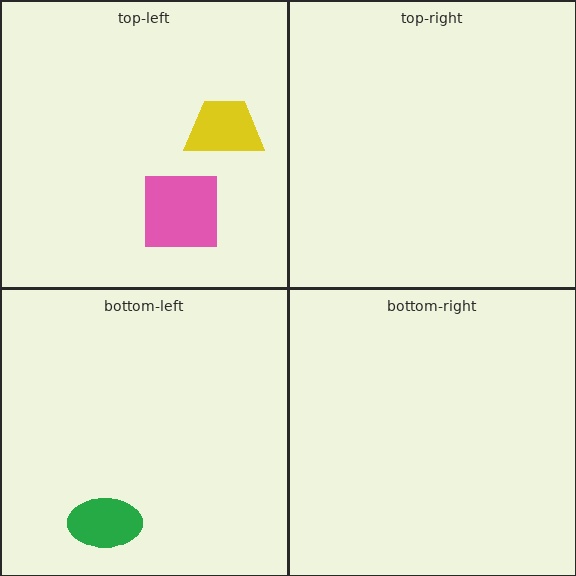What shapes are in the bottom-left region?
The green ellipse.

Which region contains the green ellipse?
The bottom-left region.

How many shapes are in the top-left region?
2.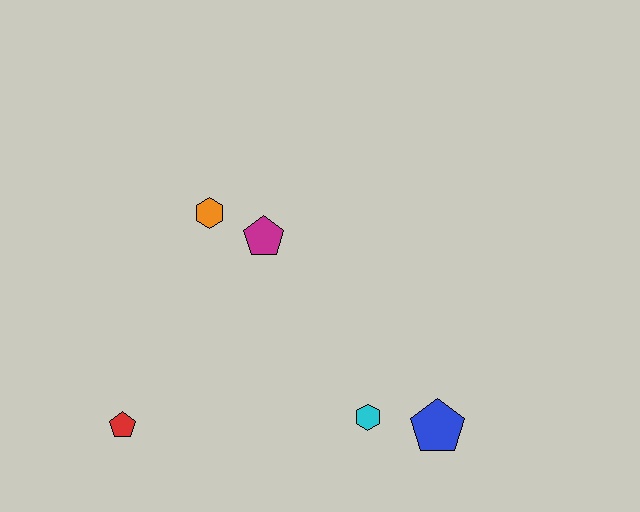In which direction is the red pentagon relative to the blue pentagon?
The red pentagon is to the left of the blue pentagon.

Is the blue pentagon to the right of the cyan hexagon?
Yes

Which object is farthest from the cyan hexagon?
The orange hexagon is farthest from the cyan hexagon.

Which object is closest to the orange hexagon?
The magenta pentagon is closest to the orange hexagon.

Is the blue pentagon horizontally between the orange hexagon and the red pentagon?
No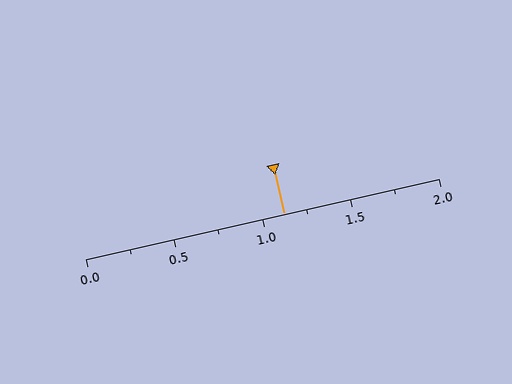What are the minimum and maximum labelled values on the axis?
The axis runs from 0.0 to 2.0.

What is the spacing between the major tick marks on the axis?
The major ticks are spaced 0.5 apart.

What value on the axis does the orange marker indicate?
The marker indicates approximately 1.12.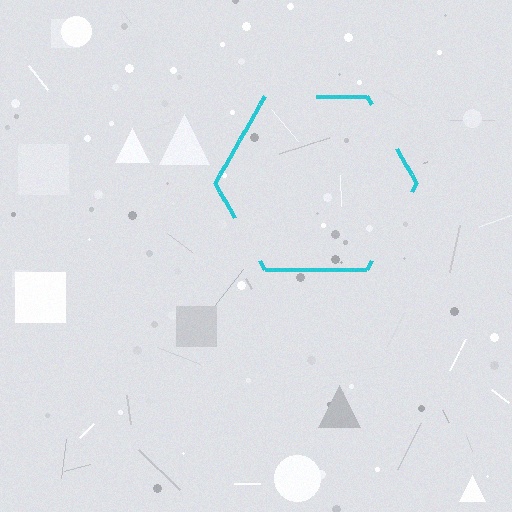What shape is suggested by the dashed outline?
The dashed outline suggests a hexagon.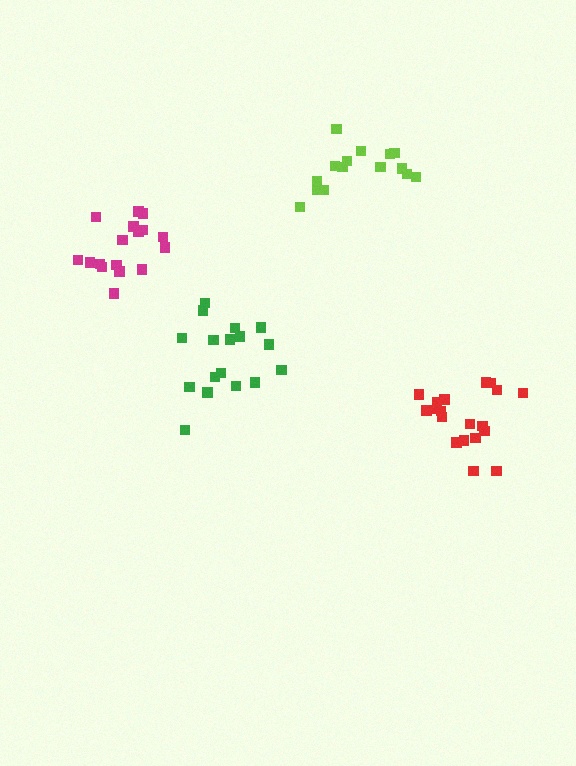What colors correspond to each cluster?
The clusters are colored: lime, green, red, magenta.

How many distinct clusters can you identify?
There are 4 distinct clusters.